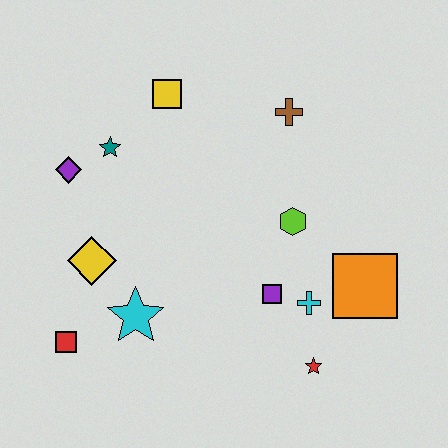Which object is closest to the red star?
The cyan cross is closest to the red star.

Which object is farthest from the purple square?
The purple diamond is farthest from the purple square.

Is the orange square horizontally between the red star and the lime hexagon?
No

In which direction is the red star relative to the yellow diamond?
The red star is to the right of the yellow diamond.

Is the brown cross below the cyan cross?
No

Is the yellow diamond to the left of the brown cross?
Yes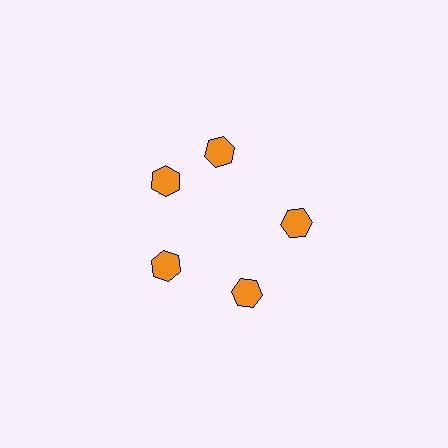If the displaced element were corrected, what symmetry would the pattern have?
It would have 5-fold rotational symmetry — the pattern would map onto itself every 72 degrees.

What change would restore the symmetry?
The symmetry would be restored by rotating it back into even spacing with its neighbors so that all 5 hexagons sit at equal angles and equal distance from the center.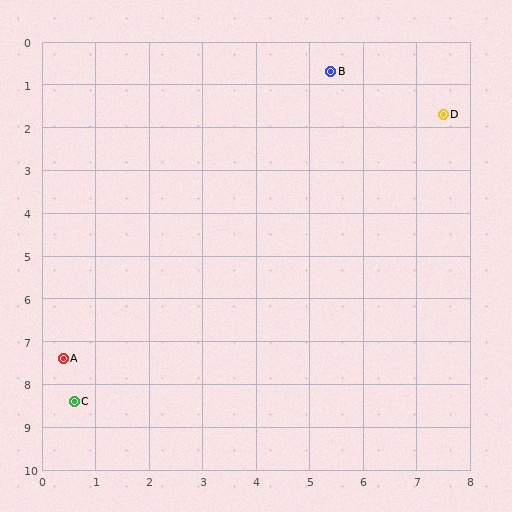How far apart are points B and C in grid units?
Points B and C are about 9.1 grid units apart.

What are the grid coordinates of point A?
Point A is at approximately (0.4, 7.4).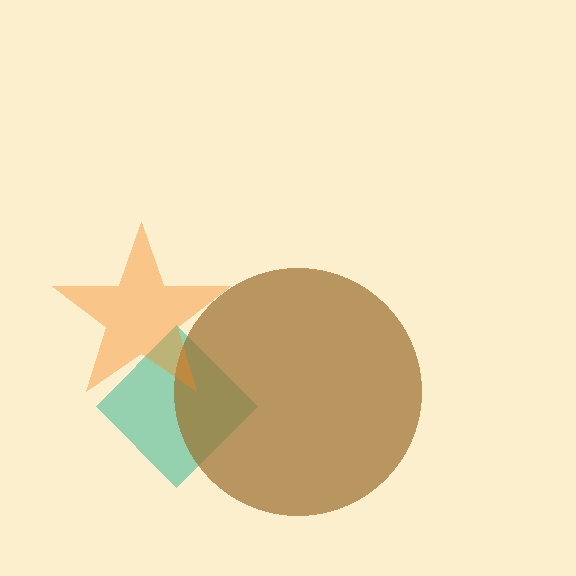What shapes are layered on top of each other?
The layered shapes are: a teal diamond, a brown circle, an orange star.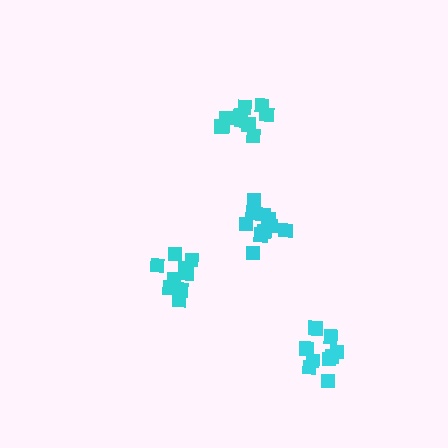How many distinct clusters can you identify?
There are 4 distinct clusters.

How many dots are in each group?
Group 1: 11 dots, Group 2: 9 dots, Group 3: 10 dots, Group 4: 9 dots (39 total).